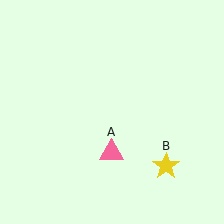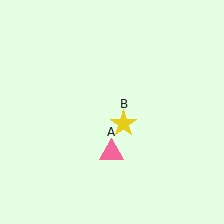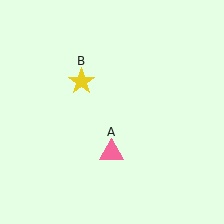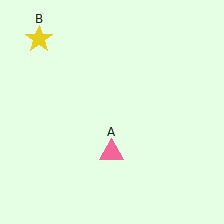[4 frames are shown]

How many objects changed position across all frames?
1 object changed position: yellow star (object B).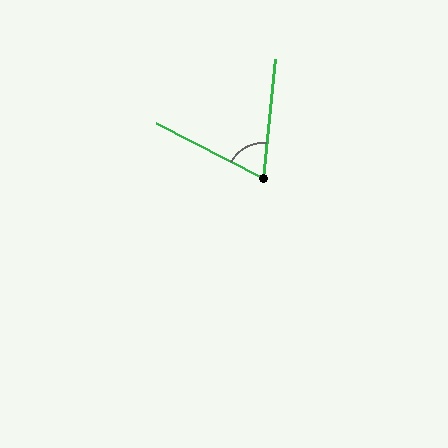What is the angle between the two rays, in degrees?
Approximately 68 degrees.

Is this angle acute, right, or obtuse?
It is acute.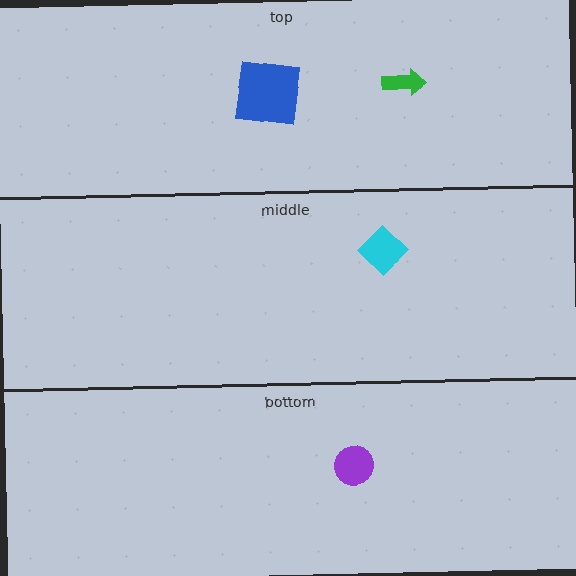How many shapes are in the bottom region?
1.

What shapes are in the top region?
The blue square, the green arrow.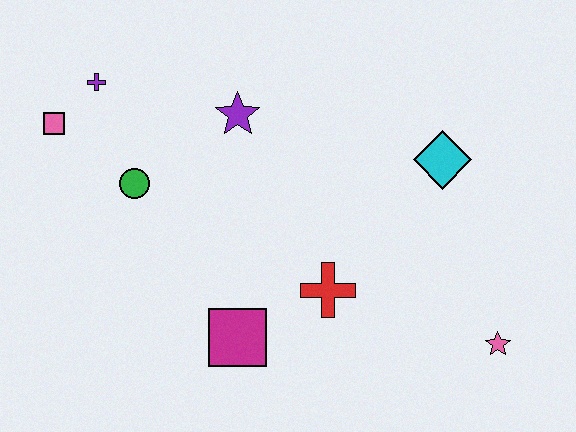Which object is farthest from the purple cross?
The pink star is farthest from the purple cross.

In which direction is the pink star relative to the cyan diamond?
The pink star is below the cyan diamond.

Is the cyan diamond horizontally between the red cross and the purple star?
No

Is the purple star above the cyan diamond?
Yes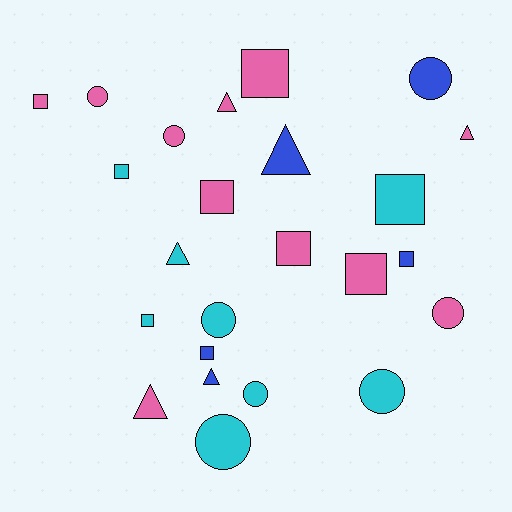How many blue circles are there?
There is 1 blue circle.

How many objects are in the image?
There are 24 objects.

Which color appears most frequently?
Pink, with 11 objects.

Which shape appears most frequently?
Square, with 10 objects.